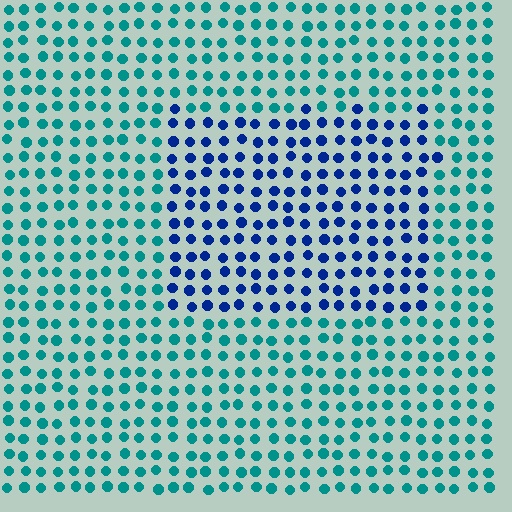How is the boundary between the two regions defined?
The boundary is defined purely by a slight shift in hue (about 47 degrees). Spacing, size, and orientation are identical on both sides.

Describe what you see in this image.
The image is filled with small teal elements in a uniform arrangement. A rectangle-shaped region is visible where the elements are tinted to a slightly different hue, forming a subtle color boundary.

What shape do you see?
I see a rectangle.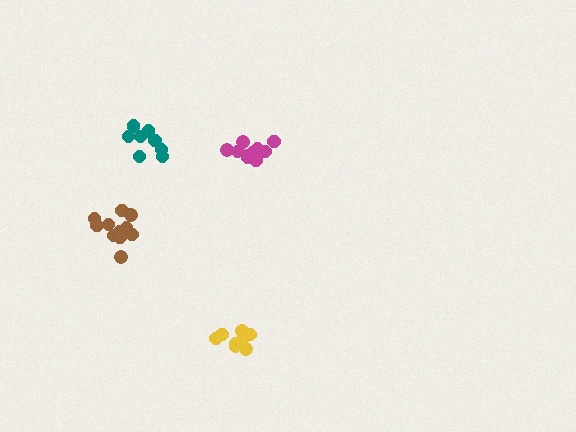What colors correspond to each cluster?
The clusters are colored: magenta, teal, yellow, brown.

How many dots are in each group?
Group 1: 10 dots, Group 2: 8 dots, Group 3: 10 dots, Group 4: 13 dots (41 total).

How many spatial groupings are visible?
There are 4 spatial groupings.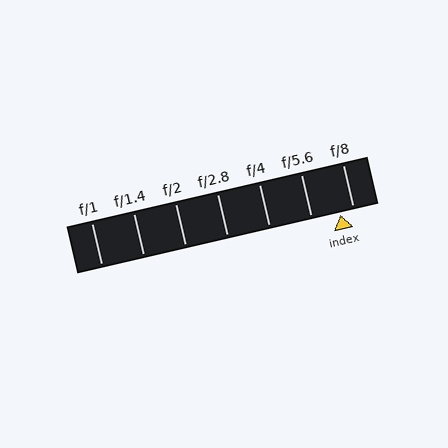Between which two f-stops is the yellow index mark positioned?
The index mark is between f/5.6 and f/8.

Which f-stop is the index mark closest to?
The index mark is closest to f/8.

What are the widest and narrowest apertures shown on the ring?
The widest aperture shown is f/1 and the narrowest is f/8.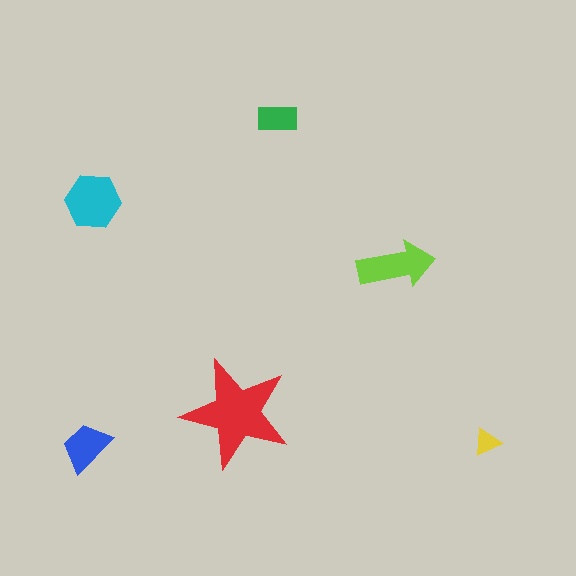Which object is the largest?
The red star.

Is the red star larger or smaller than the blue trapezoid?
Larger.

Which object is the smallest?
The yellow triangle.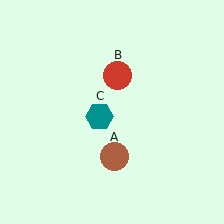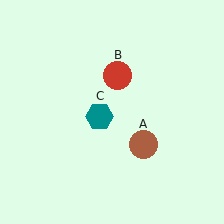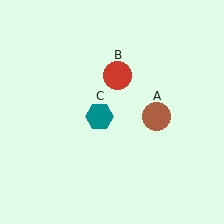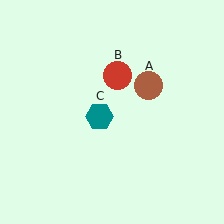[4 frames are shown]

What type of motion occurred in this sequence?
The brown circle (object A) rotated counterclockwise around the center of the scene.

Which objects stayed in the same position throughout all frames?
Red circle (object B) and teal hexagon (object C) remained stationary.